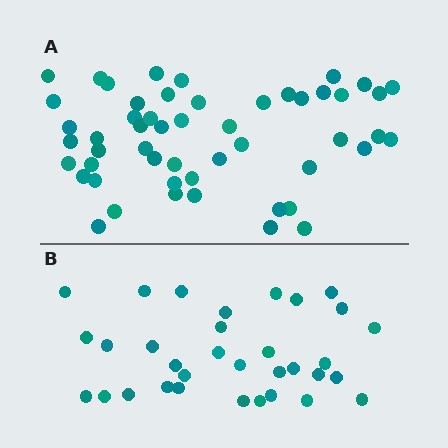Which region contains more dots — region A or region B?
Region A (the top region) has more dots.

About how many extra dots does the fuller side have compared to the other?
Region A has approximately 20 more dots than region B.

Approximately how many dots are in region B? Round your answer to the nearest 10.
About 30 dots. (The exact count is 33, which rounds to 30.)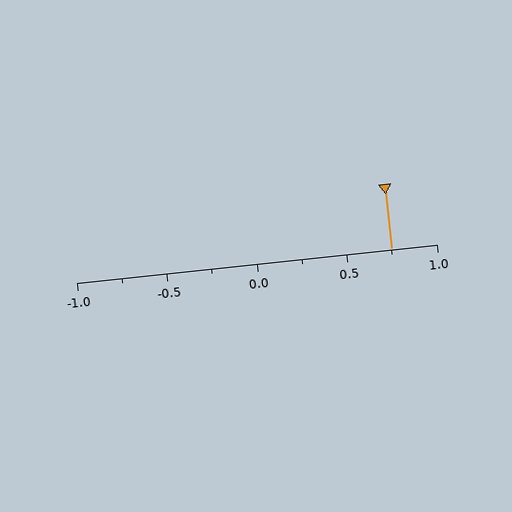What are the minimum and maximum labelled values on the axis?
The axis runs from -1.0 to 1.0.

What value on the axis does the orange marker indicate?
The marker indicates approximately 0.75.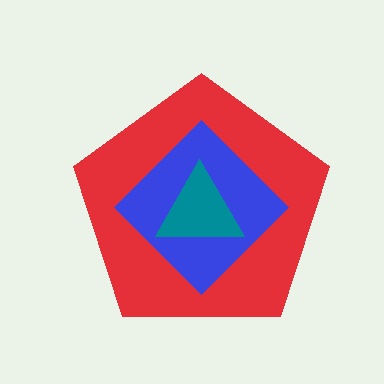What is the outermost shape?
The red pentagon.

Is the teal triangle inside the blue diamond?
Yes.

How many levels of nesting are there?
3.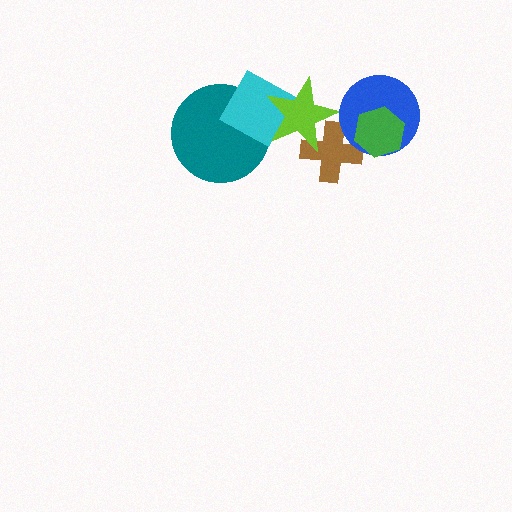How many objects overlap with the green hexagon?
1 object overlaps with the green hexagon.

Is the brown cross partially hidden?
Yes, it is partially covered by another shape.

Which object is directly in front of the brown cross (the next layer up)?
The lime star is directly in front of the brown cross.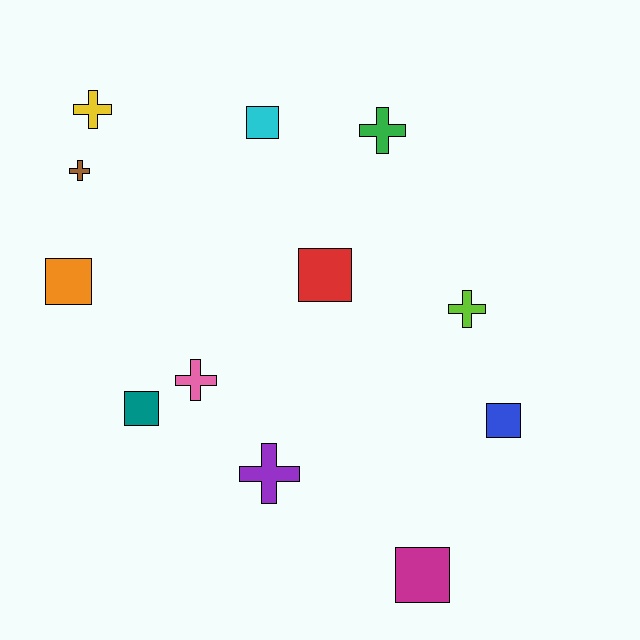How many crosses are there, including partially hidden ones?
There are 6 crosses.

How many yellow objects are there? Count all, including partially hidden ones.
There is 1 yellow object.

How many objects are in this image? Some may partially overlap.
There are 12 objects.